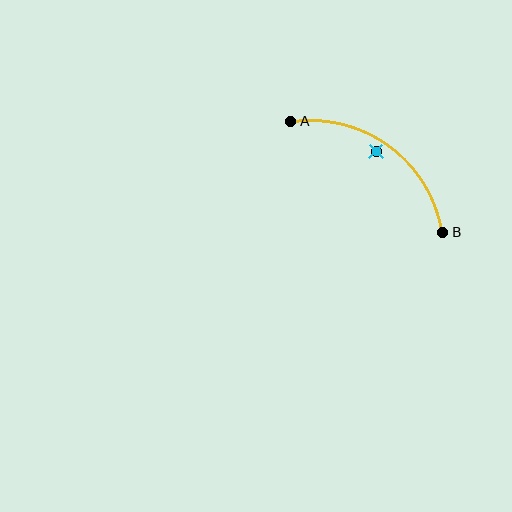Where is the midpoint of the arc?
The arc midpoint is the point on the curve farthest from the straight line joining A and B. It sits above and to the right of that line.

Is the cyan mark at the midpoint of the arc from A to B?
No — the cyan mark does not lie on the arc at all. It sits slightly inside the curve.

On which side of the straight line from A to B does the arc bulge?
The arc bulges above and to the right of the straight line connecting A and B.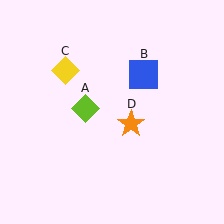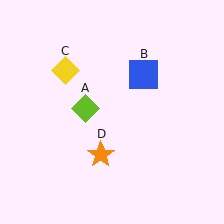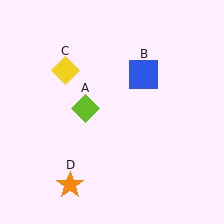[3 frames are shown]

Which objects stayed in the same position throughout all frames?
Lime diamond (object A) and blue square (object B) and yellow diamond (object C) remained stationary.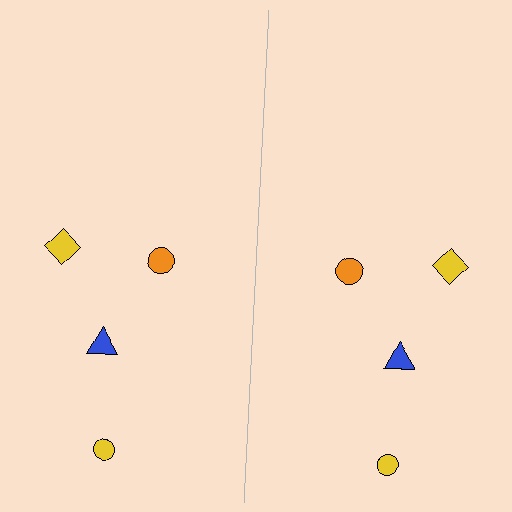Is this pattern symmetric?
Yes, this pattern has bilateral (reflection) symmetry.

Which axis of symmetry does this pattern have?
The pattern has a vertical axis of symmetry running through the center of the image.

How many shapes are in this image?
There are 8 shapes in this image.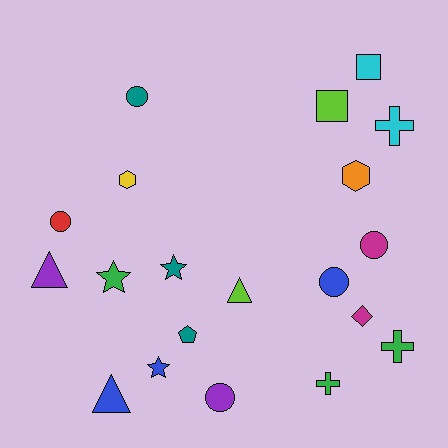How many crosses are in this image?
There are 3 crosses.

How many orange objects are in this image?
There is 1 orange object.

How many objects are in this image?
There are 20 objects.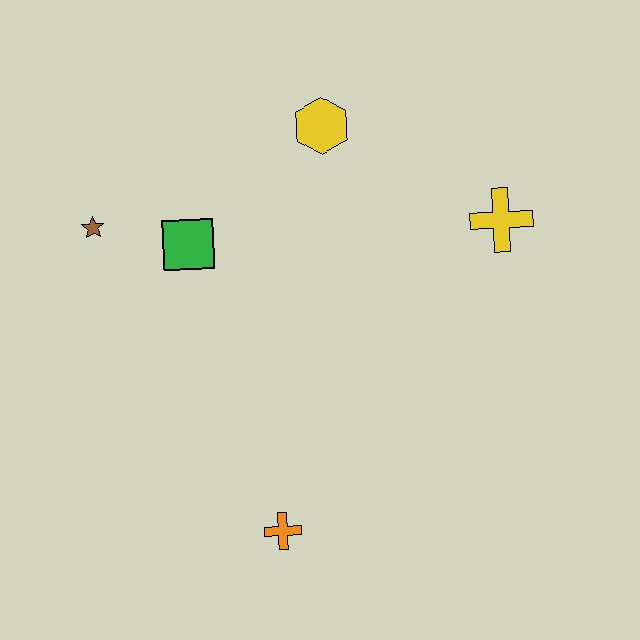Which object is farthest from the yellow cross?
The brown star is farthest from the yellow cross.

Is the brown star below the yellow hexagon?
Yes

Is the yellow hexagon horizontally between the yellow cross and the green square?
Yes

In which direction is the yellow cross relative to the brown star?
The yellow cross is to the right of the brown star.